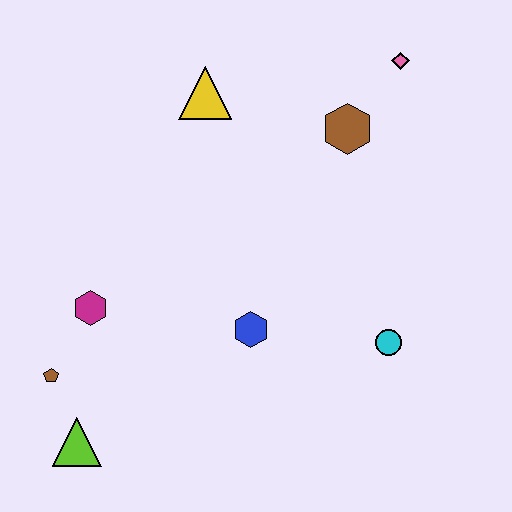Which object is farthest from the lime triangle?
The pink diamond is farthest from the lime triangle.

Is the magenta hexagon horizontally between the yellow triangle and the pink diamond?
No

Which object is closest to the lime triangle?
The brown pentagon is closest to the lime triangle.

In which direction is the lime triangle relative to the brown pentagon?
The lime triangle is below the brown pentagon.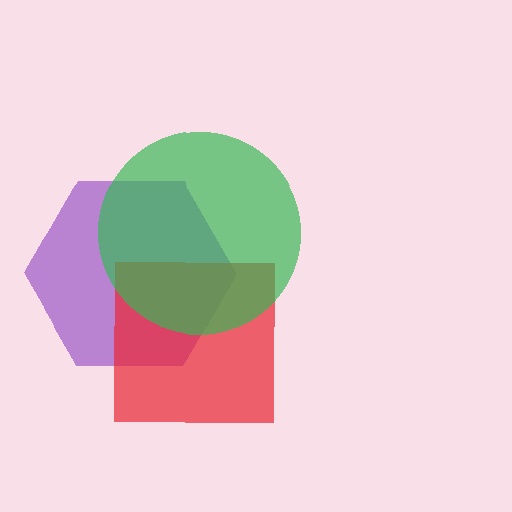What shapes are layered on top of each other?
The layered shapes are: a purple hexagon, a red square, a green circle.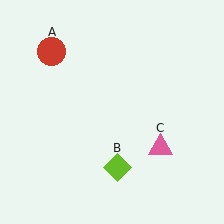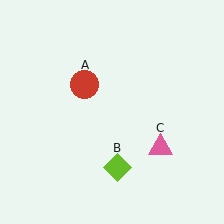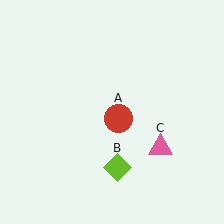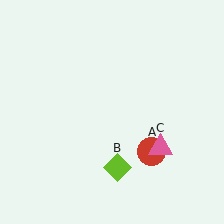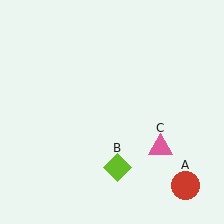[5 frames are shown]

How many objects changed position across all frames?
1 object changed position: red circle (object A).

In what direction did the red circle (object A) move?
The red circle (object A) moved down and to the right.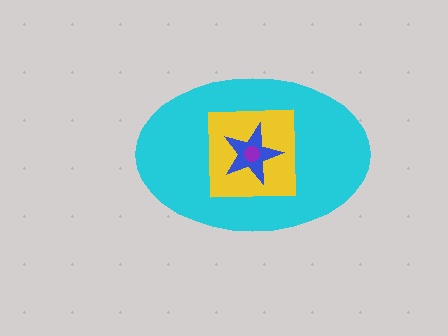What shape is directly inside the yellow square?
The blue star.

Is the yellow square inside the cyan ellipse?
Yes.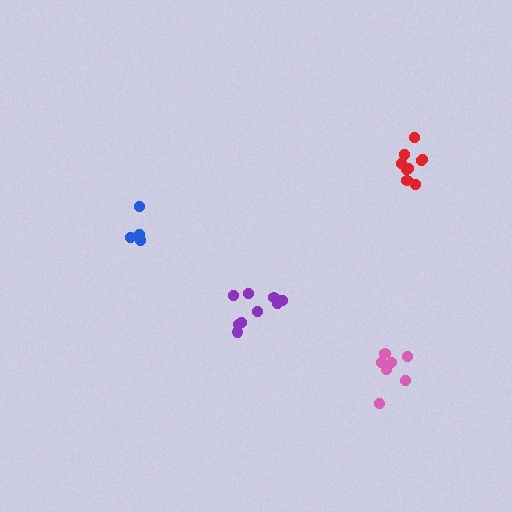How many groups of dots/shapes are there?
There are 4 groups.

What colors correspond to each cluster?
The clusters are colored: purple, blue, red, pink.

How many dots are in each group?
Group 1: 9 dots, Group 2: 5 dots, Group 3: 9 dots, Group 4: 7 dots (30 total).